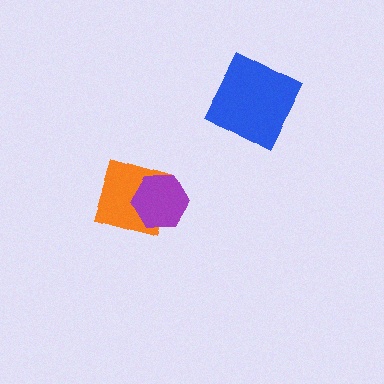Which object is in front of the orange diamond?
The purple hexagon is in front of the orange diamond.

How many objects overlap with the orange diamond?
1 object overlaps with the orange diamond.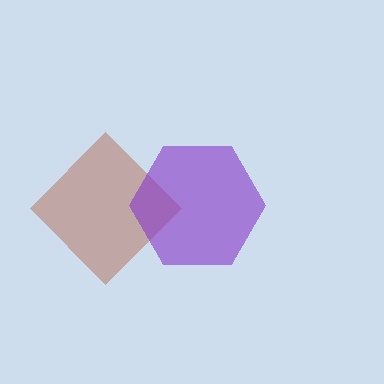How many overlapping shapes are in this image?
There are 2 overlapping shapes in the image.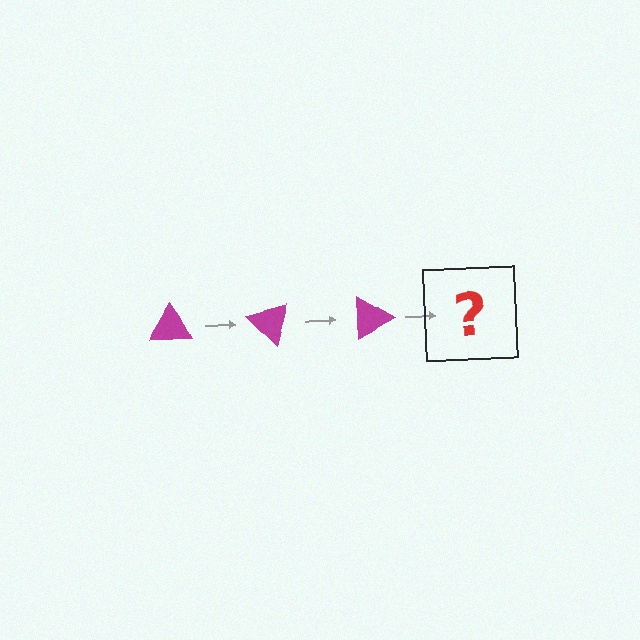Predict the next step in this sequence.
The next step is a magenta triangle rotated 135 degrees.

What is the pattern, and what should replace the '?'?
The pattern is that the triangle rotates 45 degrees each step. The '?' should be a magenta triangle rotated 135 degrees.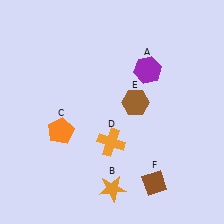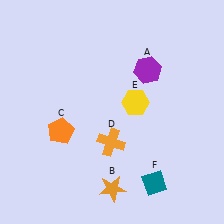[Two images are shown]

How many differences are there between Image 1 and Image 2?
There are 2 differences between the two images.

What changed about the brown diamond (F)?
In Image 1, F is brown. In Image 2, it changed to teal.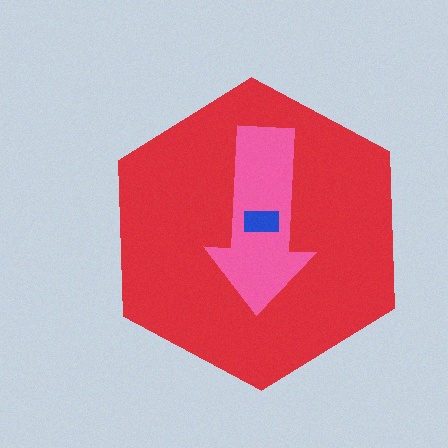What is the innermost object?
The blue rectangle.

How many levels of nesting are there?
3.